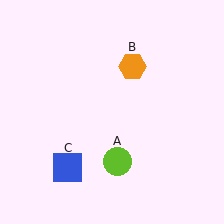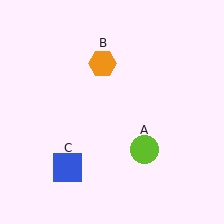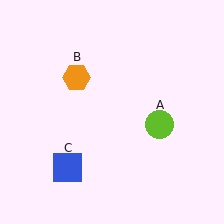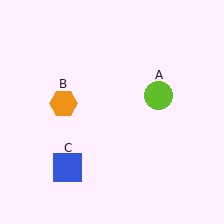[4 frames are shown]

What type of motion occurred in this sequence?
The lime circle (object A), orange hexagon (object B) rotated counterclockwise around the center of the scene.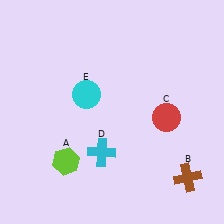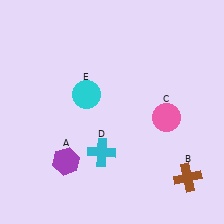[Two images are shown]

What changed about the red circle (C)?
In Image 1, C is red. In Image 2, it changed to pink.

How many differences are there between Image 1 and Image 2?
There are 2 differences between the two images.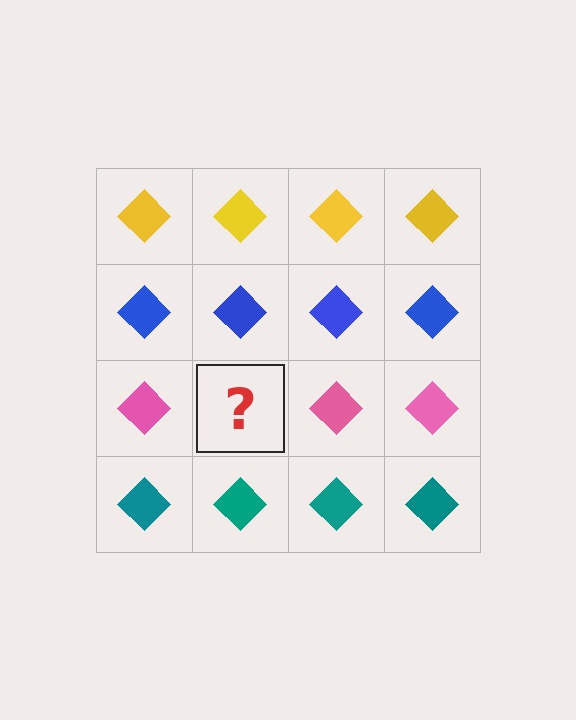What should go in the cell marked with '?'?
The missing cell should contain a pink diamond.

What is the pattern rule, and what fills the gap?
The rule is that each row has a consistent color. The gap should be filled with a pink diamond.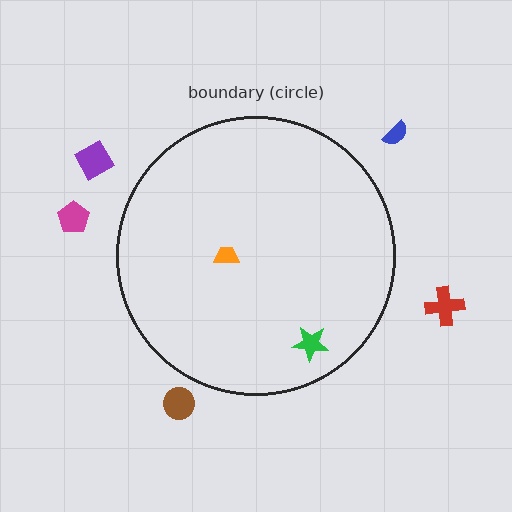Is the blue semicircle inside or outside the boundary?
Outside.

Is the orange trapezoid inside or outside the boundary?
Inside.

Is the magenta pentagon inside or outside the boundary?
Outside.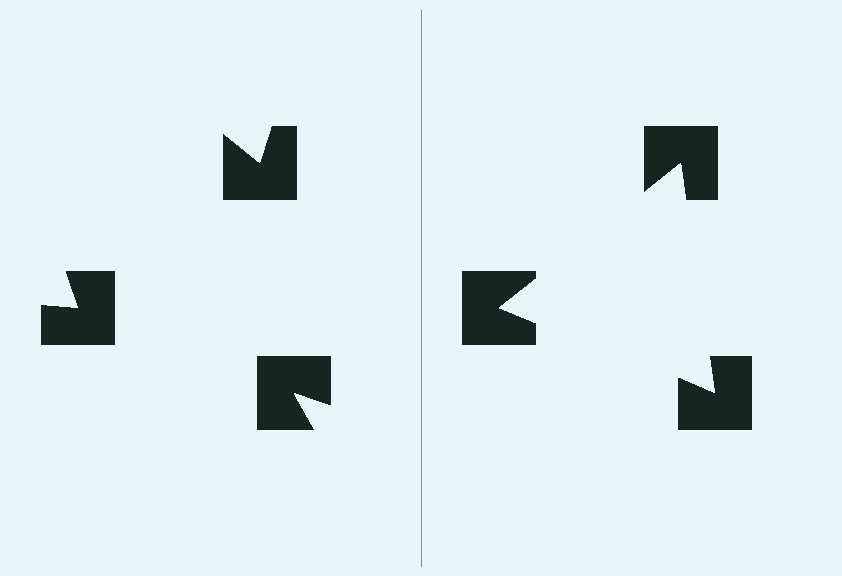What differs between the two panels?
The notched squares are positioned identically on both sides; only the wedge orientations differ. On the right they align to a triangle; on the left they are misaligned.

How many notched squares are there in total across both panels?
6 — 3 on each side.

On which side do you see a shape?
An illusory triangle appears on the right side. On the left side the wedge cuts are rotated, so no coherent shape forms.